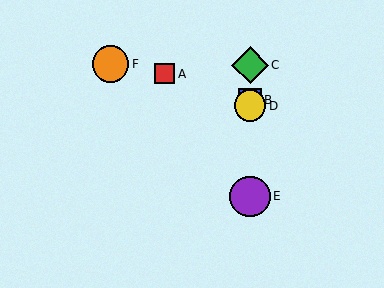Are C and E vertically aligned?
Yes, both are at x≈250.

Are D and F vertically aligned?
No, D is at x≈250 and F is at x≈110.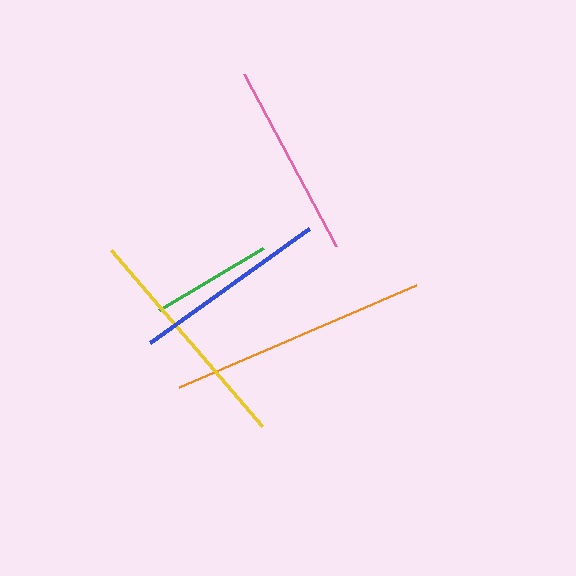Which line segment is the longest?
The orange line is the longest at approximately 258 pixels.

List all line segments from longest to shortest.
From longest to shortest: orange, yellow, blue, pink, green.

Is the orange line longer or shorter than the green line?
The orange line is longer than the green line.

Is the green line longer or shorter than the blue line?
The blue line is longer than the green line.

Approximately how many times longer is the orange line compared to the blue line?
The orange line is approximately 1.3 times the length of the blue line.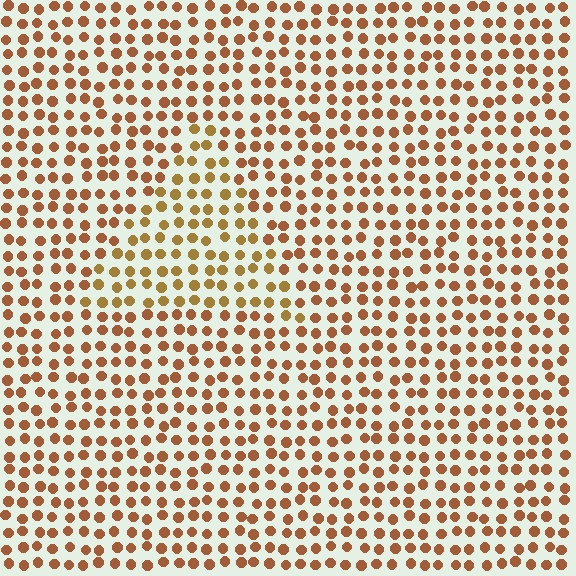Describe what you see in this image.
The image is filled with small brown elements in a uniform arrangement. A triangle-shaped region is visible where the elements are tinted to a slightly different hue, forming a subtle color boundary.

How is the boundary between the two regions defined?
The boundary is defined purely by a slight shift in hue (about 22 degrees). Spacing, size, and orientation are identical on both sides.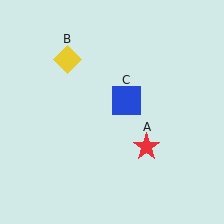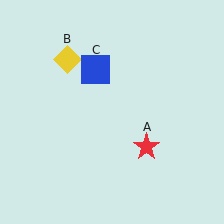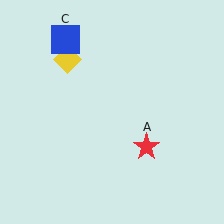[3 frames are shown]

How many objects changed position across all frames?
1 object changed position: blue square (object C).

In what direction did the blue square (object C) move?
The blue square (object C) moved up and to the left.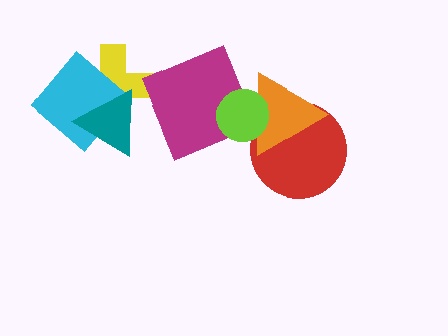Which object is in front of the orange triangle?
The lime circle is in front of the orange triangle.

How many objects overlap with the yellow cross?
2 objects overlap with the yellow cross.